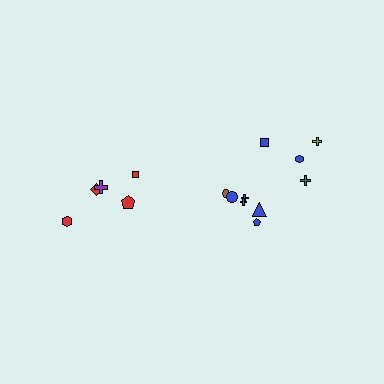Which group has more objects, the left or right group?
The right group.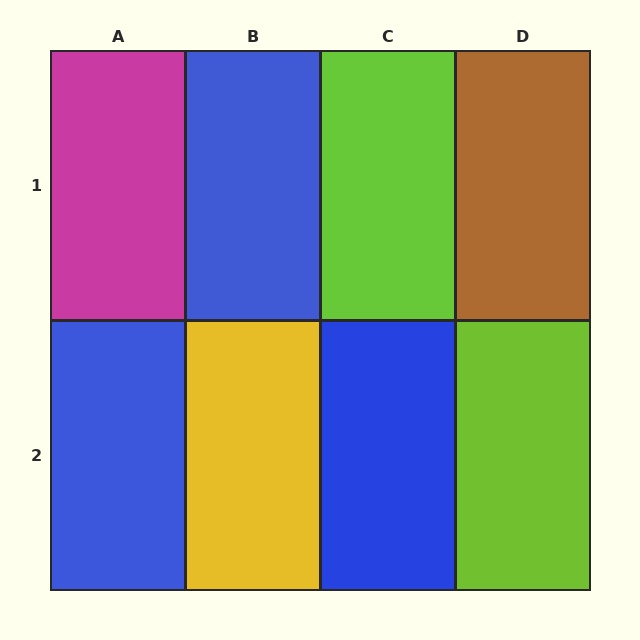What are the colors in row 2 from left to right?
Blue, yellow, blue, lime.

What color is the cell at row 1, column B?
Blue.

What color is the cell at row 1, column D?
Brown.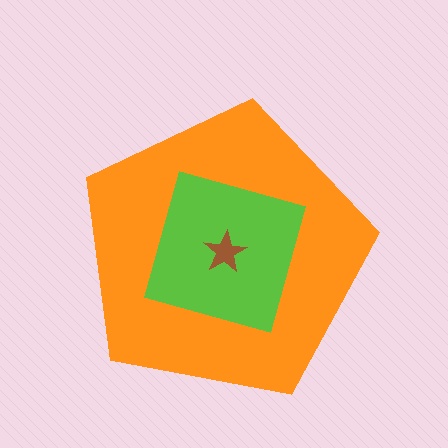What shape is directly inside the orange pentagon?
The lime diamond.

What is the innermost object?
The brown star.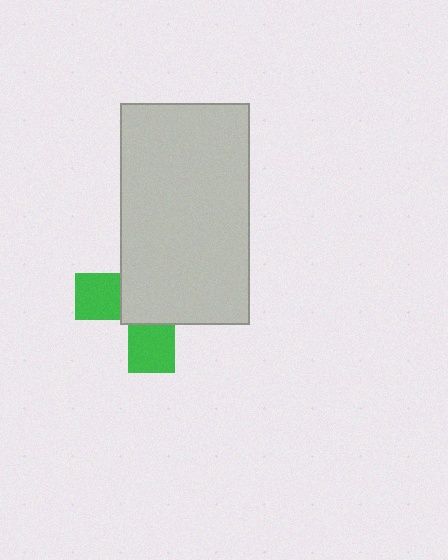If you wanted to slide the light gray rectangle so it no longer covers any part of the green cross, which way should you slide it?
Slide it toward the upper-right — that is the most direct way to separate the two shapes.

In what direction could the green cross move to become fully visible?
The green cross could move toward the lower-left. That would shift it out from behind the light gray rectangle entirely.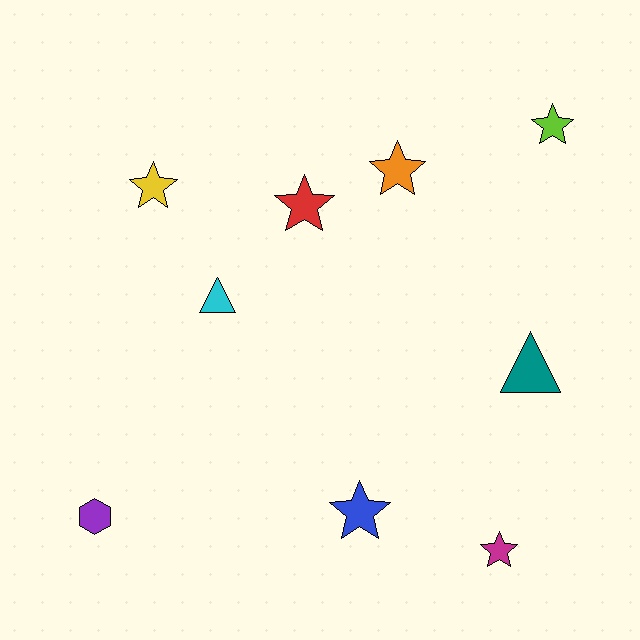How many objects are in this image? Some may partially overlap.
There are 9 objects.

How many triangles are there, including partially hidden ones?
There are 2 triangles.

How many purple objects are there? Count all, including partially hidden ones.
There is 1 purple object.